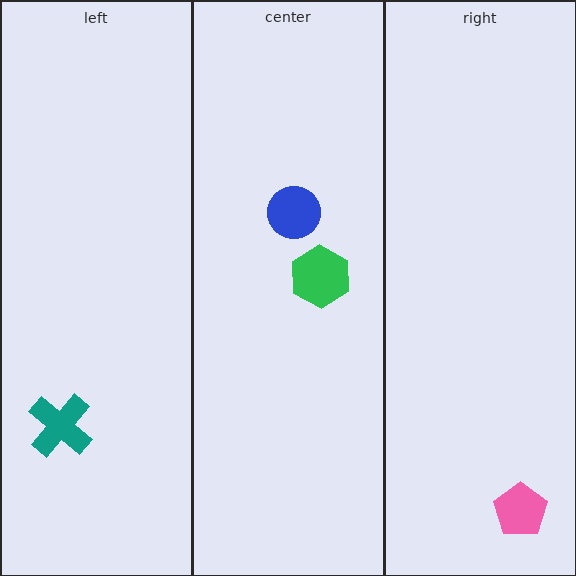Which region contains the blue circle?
The center region.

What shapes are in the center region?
The green hexagon, the blue circle.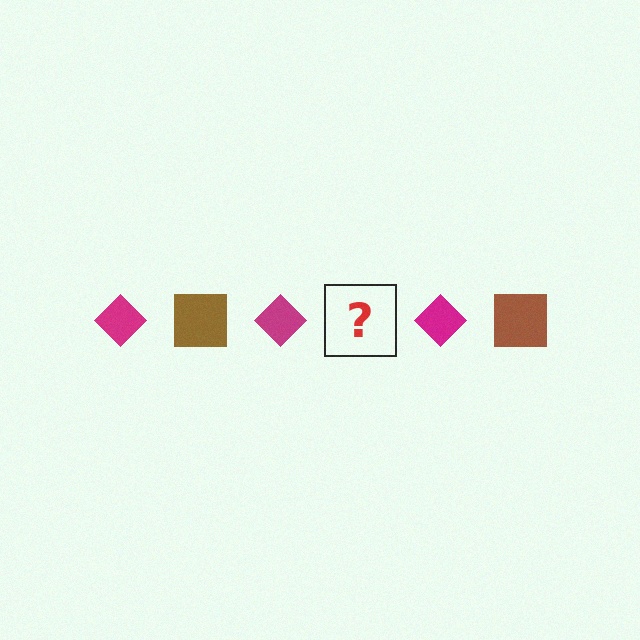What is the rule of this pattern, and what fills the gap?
The rule is that the pattern alternates between magenta diamond and brown square. The gap should be filled with a brown square.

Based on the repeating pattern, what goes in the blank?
The blank should be a brown square.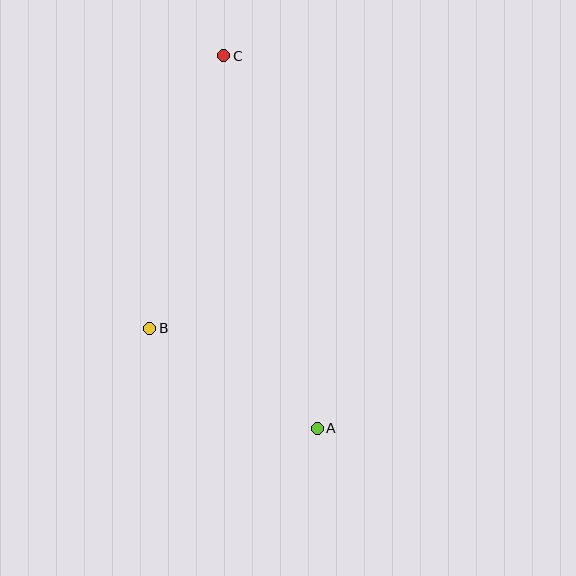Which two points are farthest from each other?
Points A and C are farthest from each other.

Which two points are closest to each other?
Points A and B are closest to each other.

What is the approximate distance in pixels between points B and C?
The distance between B and C is approximately 282 pixels.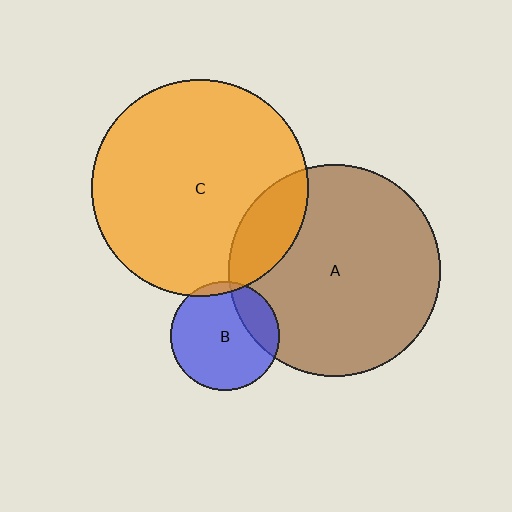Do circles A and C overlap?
Yes.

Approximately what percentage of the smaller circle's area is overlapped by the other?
Approximately 15%.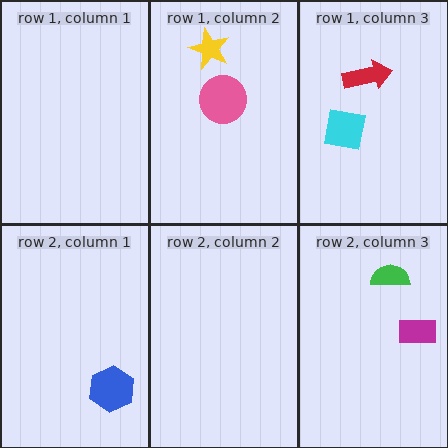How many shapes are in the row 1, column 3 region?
2.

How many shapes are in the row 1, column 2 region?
2.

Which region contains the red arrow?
The row 1, column 3 region.